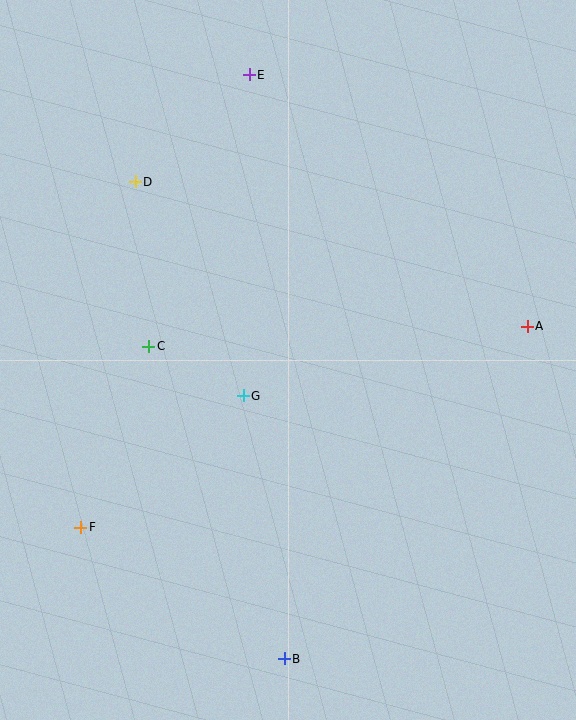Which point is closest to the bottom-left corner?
Point F is closest to the bottom-left corner.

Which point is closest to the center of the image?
Point G at (243, 396) is closest to the center.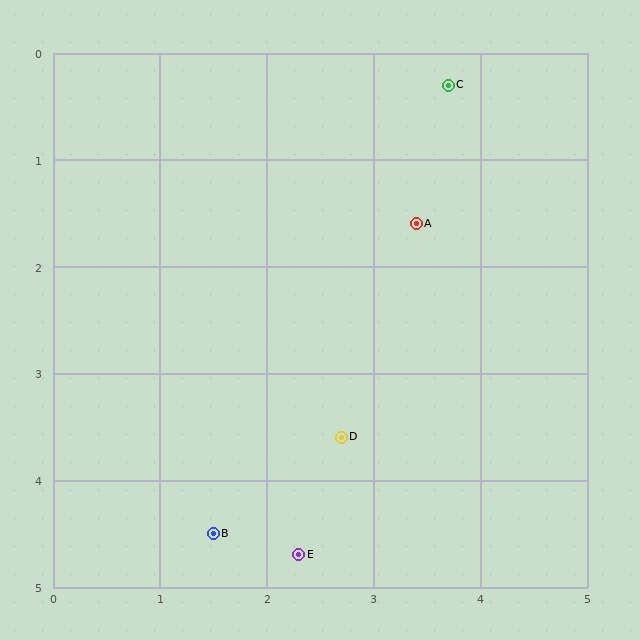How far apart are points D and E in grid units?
Points D and E are about 1.2 grid units apart.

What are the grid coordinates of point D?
Point D is at approximately (2.7, 3.6).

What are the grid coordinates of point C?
Point C is at approximately (3.7, 0.3).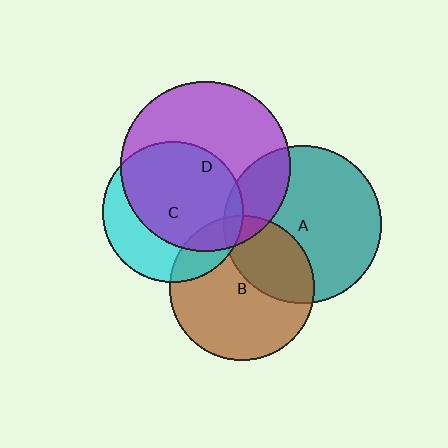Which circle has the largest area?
Circle D (purple).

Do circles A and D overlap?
Yes.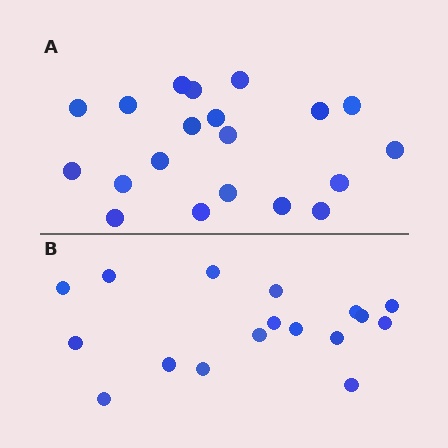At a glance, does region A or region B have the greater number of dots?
Region A (the top region) has more dots.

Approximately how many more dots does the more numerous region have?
Region A has just a few more — roughly 2 or 3 more dots than region B.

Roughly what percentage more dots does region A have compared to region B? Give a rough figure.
About 20% more.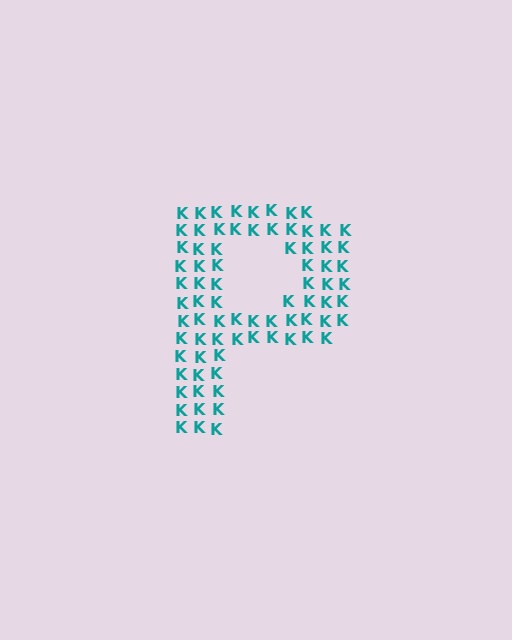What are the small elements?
The small elements are letter K's.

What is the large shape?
The large shape is the letter P.